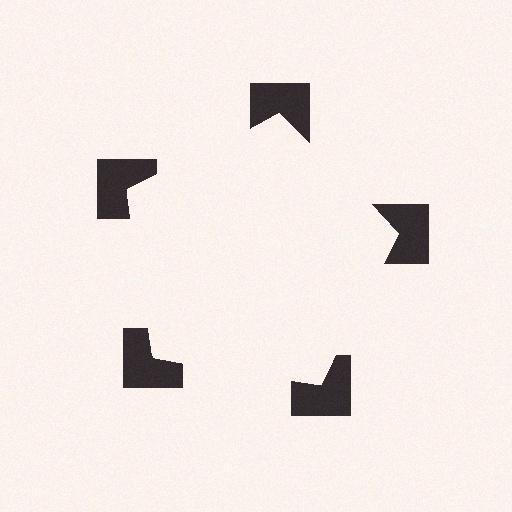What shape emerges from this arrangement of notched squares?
An illusory pentagon — its edges are inferred from the aligned wedge cuts in the notched squares, not physically drawn.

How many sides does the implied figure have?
5 sides.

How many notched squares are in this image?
There are 5 — one at each vertex of the illusory pentagon.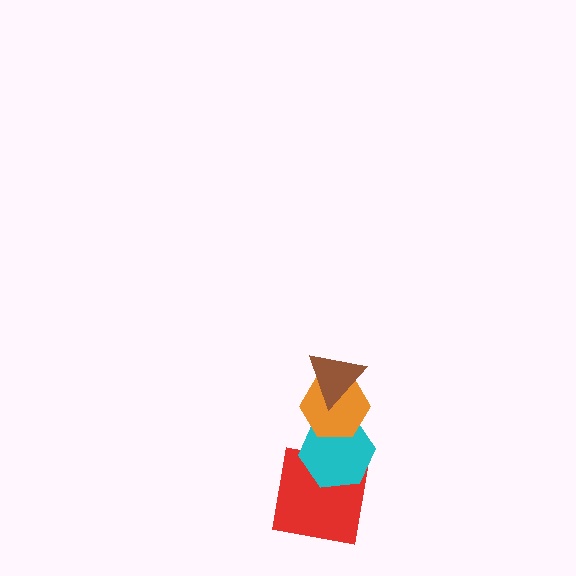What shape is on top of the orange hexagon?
The brown triangle is on top of the orange hexagon.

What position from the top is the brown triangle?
The brown triangle is 1st from the top.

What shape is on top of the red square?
The cyan hexagon is on top of the red square.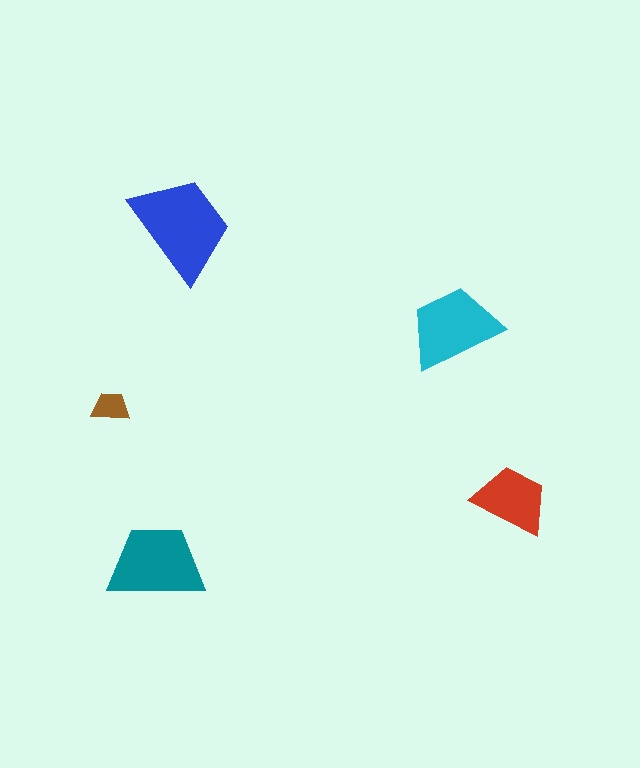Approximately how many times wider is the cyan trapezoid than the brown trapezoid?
About 2.5 times wider.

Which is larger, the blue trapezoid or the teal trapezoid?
The blue one.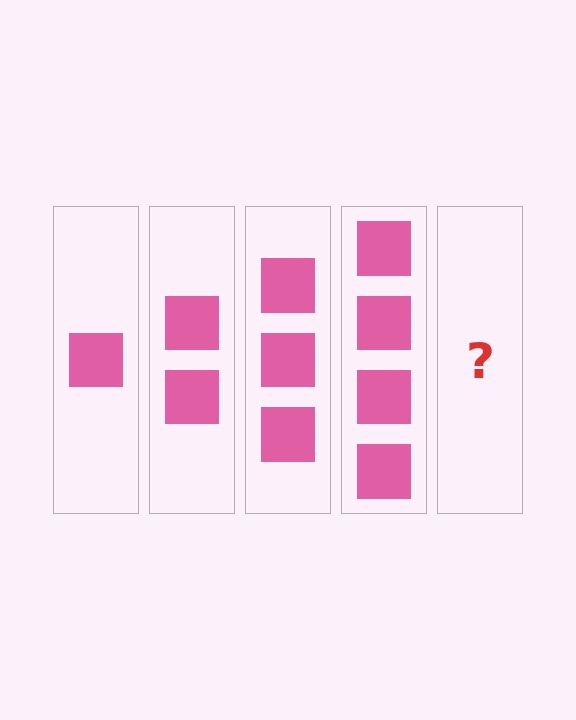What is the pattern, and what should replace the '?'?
The pattern is that each step adds one more square. The '?' should be 5 squares.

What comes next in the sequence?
The next element should be 5 squares.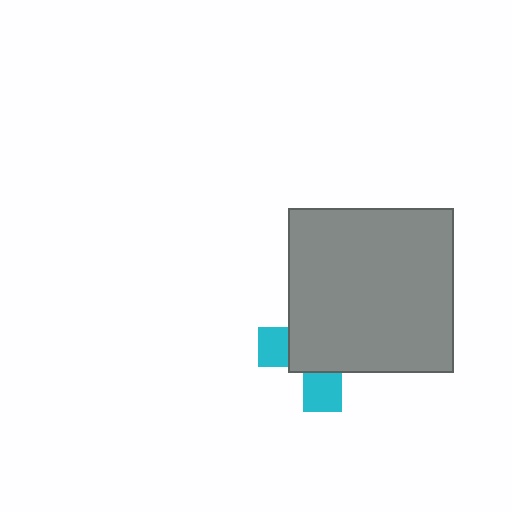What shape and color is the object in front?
The object in front is a gray square.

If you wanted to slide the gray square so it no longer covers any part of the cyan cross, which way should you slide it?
Slide it toward the upper-right — that is the most direct way to separate the two shapes.